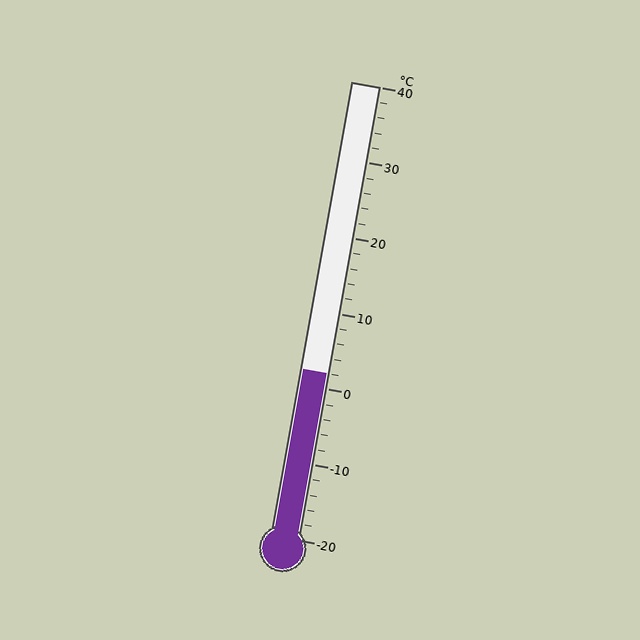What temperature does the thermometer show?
The thermometer shows approximately 2°C.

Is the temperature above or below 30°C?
The temperature is below 30°C.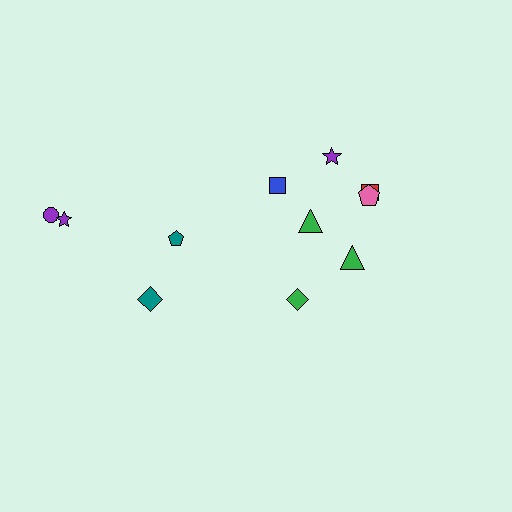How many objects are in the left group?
There are 4 objects.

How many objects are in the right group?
There are 7 objects.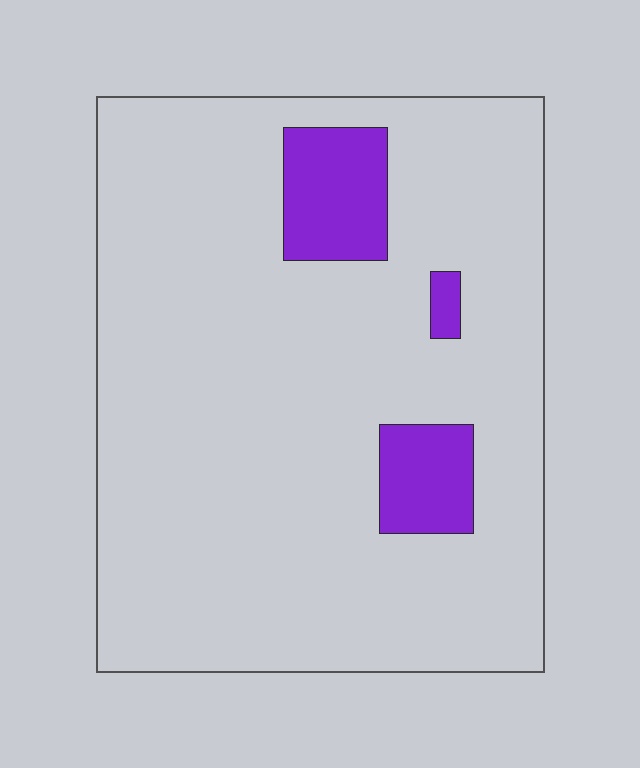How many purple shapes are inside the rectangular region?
3.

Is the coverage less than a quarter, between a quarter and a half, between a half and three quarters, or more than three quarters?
Less than a quarter.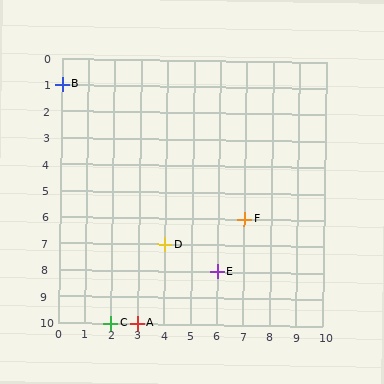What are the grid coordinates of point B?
Point B is at grid coordinates (0, 1).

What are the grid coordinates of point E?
Point E is at grid coordinates (6, 8).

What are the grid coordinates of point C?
Point C is at grid coordinates (2, 10).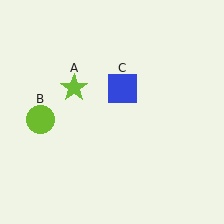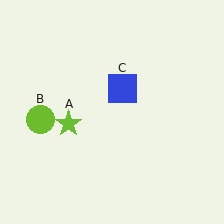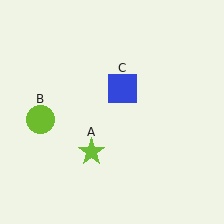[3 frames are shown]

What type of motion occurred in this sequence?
The lime star (object A) rotated counterclockwise around the center of the scene.